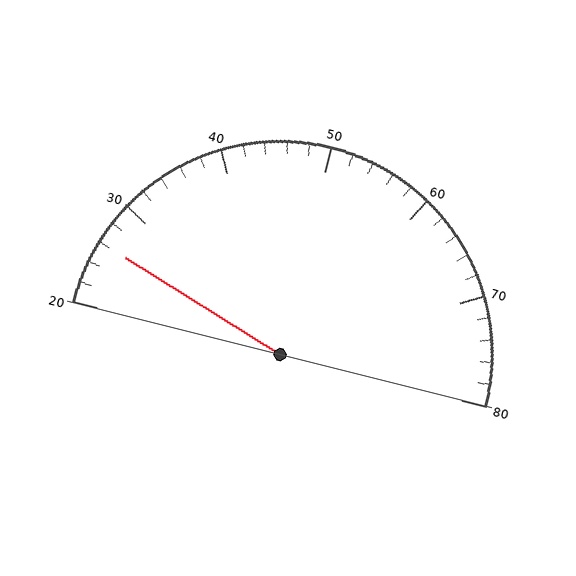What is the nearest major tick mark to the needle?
The nearest major tick mark is 30.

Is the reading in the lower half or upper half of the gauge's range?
The reading is in the lower half of the range (20 to 80).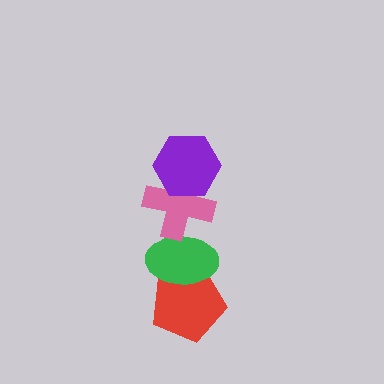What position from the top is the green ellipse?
The green ellipse is 3rd from the top.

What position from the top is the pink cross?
The pink cross is 2nd from the top.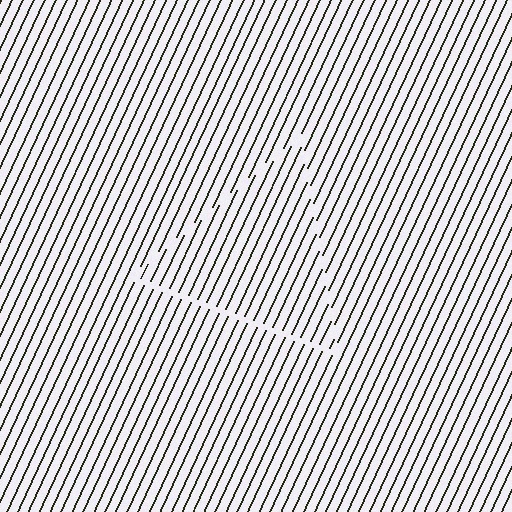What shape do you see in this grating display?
An illusory triangle. The interior of the shape contains the same grating, shifted by half a period — the contour is defined by the phase discontinuity where line-ends from the inner and outer gratings abut.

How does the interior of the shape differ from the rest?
The interior of the shape contains the same grating, shifted by half a period — the contour is defined by the phase discontinuity where line-ends from the inner and outer gratings abut.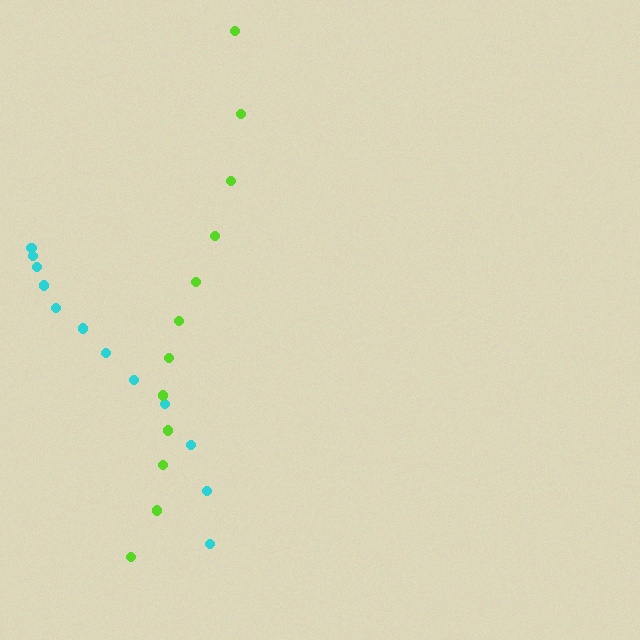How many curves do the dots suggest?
There are 2 distinct paths.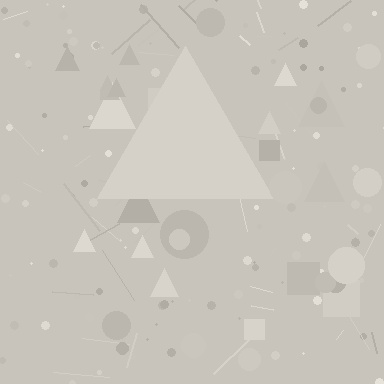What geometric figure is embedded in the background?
A triangle is embedded in the background.